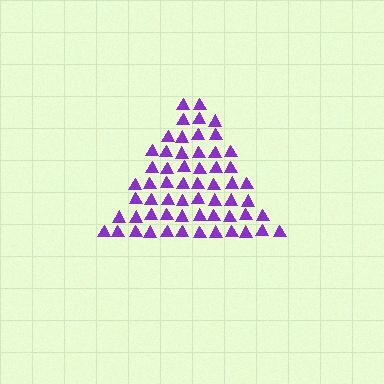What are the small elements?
The small elements are triangles.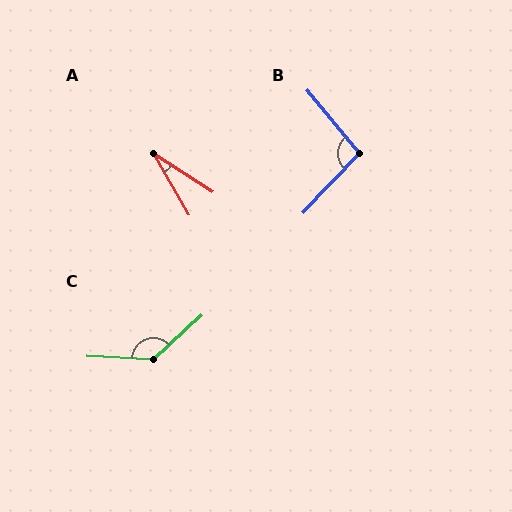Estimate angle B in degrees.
Approximately 97 degrees.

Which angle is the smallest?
A, at approximately 26 degrees.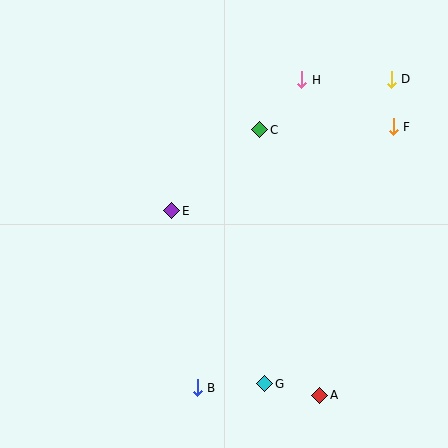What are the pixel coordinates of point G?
Point G is at (265, 384).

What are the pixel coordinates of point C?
Point C is at (260, 130).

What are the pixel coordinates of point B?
Point B is at (197, 388).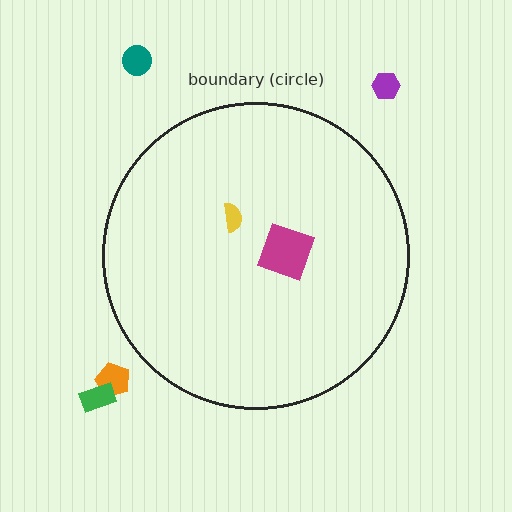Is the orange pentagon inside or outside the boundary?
Outside.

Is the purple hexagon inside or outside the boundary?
Outside.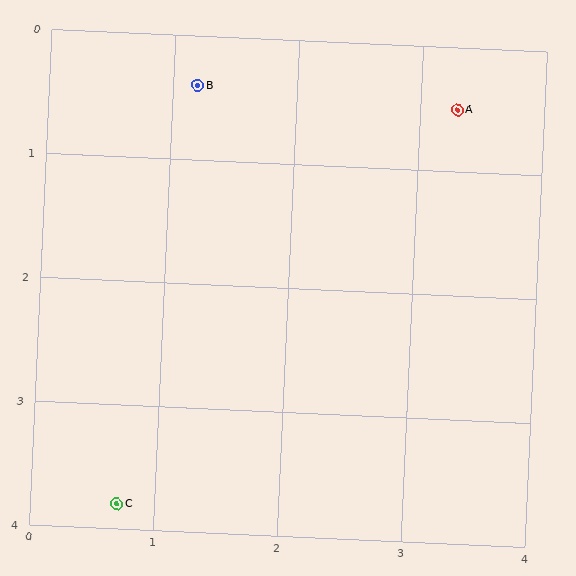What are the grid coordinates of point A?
Point A is at approximately (3.3, 0.5).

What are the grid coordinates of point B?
Point B is at approximately (1.2, 0.4).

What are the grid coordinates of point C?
Point C is at approximately (0.7, 3.8).